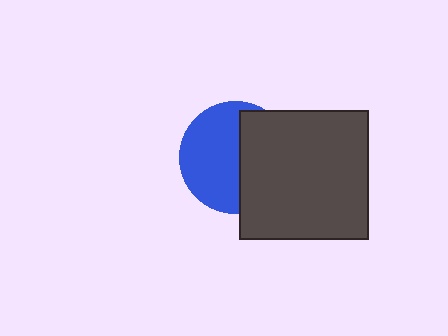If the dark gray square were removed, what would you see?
You would see the complete blue circle.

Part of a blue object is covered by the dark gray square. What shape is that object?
It is a circle.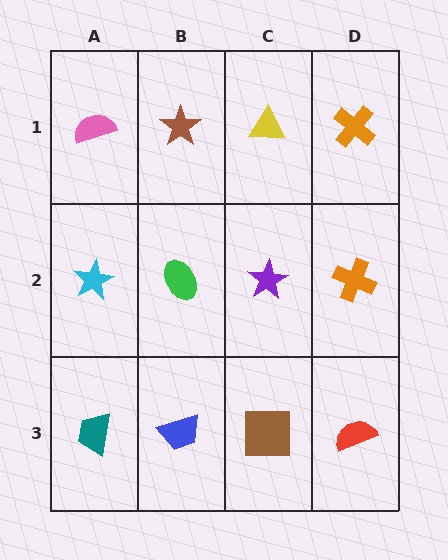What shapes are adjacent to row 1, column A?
A cyan star (row 2, column A), a brown star (row 1, column B).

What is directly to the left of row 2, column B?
A cyan star.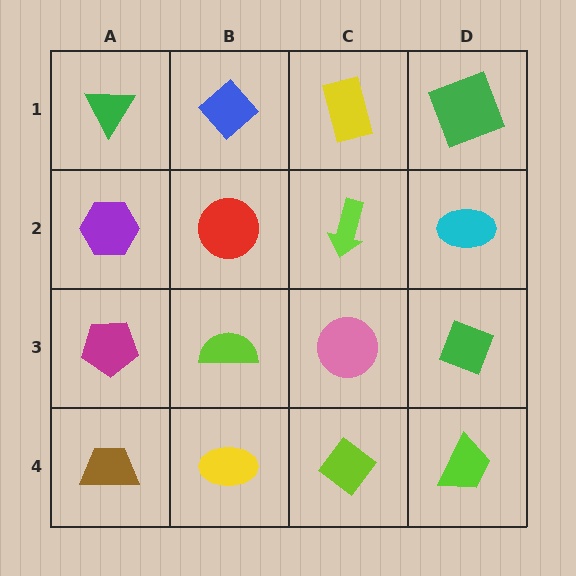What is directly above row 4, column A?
A magenta pentagon.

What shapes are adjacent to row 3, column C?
A lime arrow (row 2, column C), a lime diamond (row 4, column C), a lime semicircle (row 3, column B), a green diamond (row 3, column D).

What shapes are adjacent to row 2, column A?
A green triangle (row 1, column A), a magenta pentagon (row 3, column A), a red circle (row 2, column B).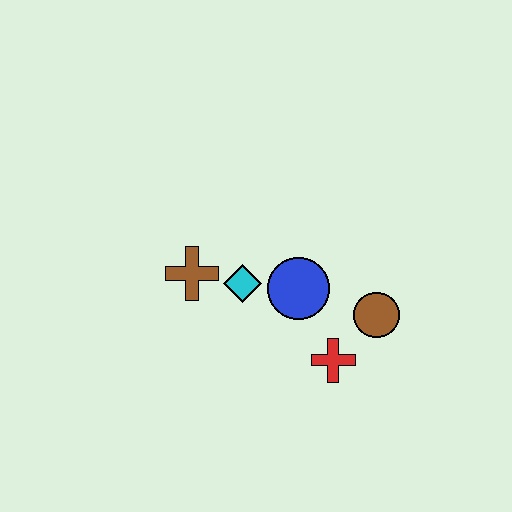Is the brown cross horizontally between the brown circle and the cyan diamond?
No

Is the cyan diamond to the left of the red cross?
Yes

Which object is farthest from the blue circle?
The brown cross is farthest from the blue circle.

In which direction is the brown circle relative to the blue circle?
The brown circle is to the right of the blue circle.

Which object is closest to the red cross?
The brown circle is closest to the red cross.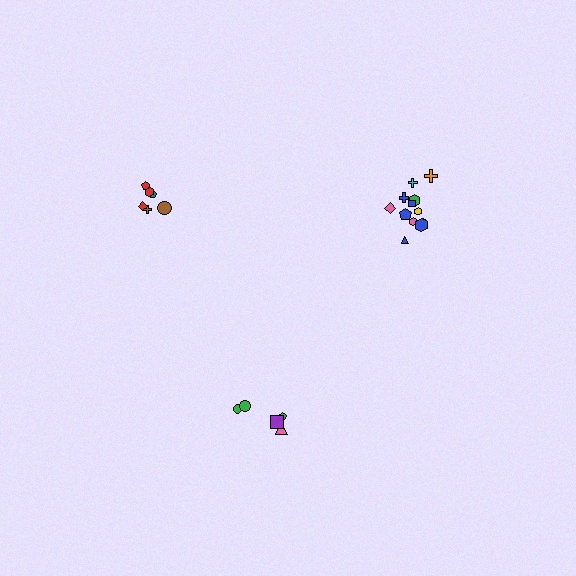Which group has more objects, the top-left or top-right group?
The top-right group.